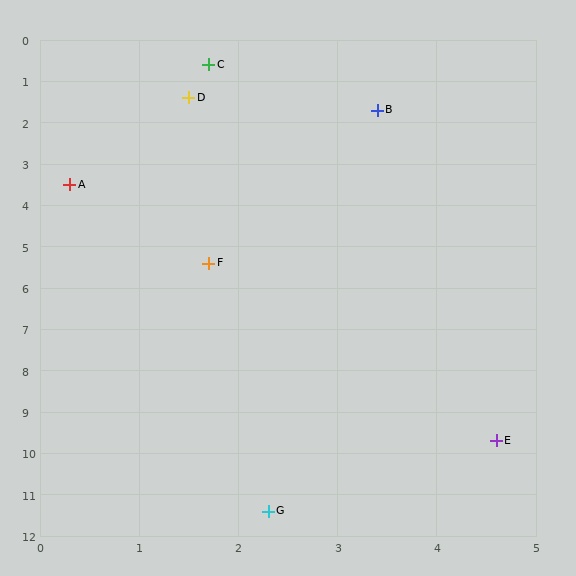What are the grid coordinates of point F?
Point F is at approximately (1.7, 5.4).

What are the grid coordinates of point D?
Point D is at approximately (1.5, 1.4).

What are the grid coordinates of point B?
Point B is at approximately (3.4, 1.7).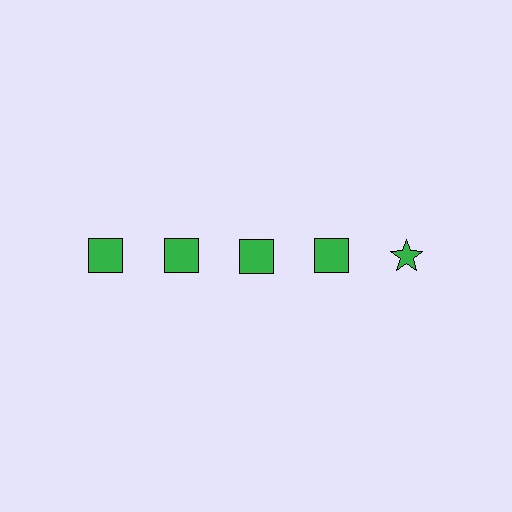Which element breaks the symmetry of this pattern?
The green star in the top row, rightmost column breaks the symmetry. All other shapes are green squares.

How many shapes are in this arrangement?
There are 5 shapes arranged in a grid pattern.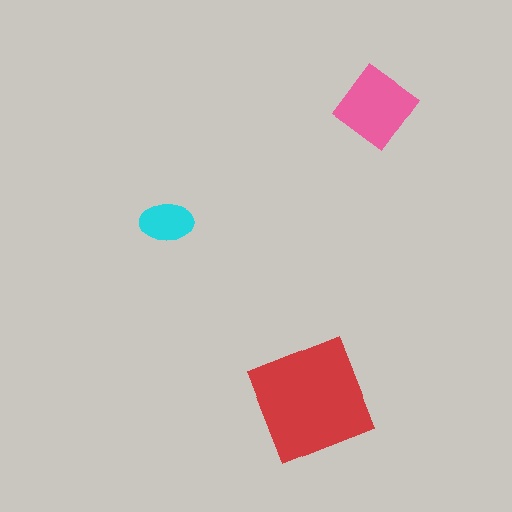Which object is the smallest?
The cyan ellipse.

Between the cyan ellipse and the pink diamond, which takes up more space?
The pink diamond.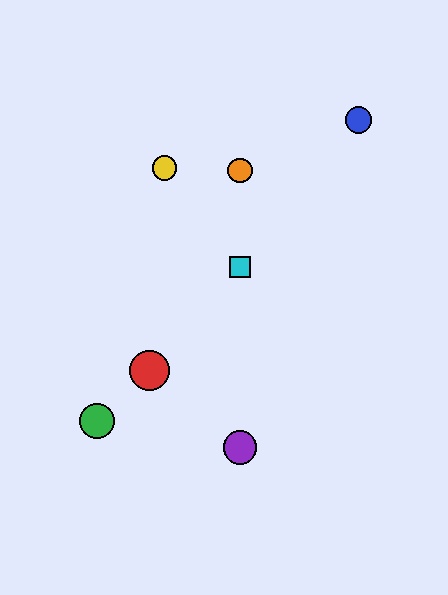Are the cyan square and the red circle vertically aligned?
No, the cyan square is at x≈240 and the red circle is at x≈150.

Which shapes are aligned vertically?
The purple circle, the orange circle, the cyan square are aligned vertically.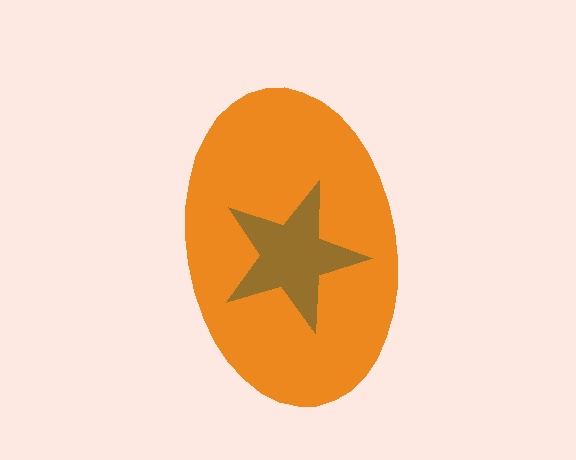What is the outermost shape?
The orange ellipse.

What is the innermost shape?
The brown star.